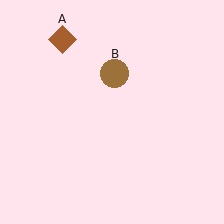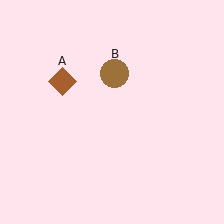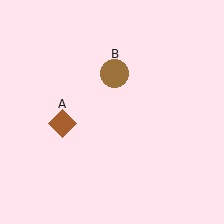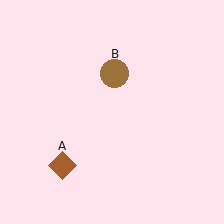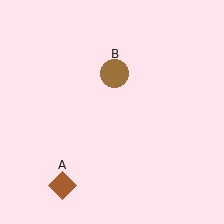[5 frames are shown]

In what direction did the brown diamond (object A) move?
The brown diamond (object A) moved down.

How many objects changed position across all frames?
1 object changed position: brown diamond (object A).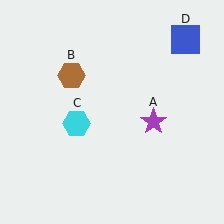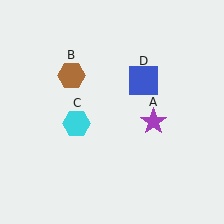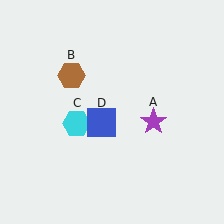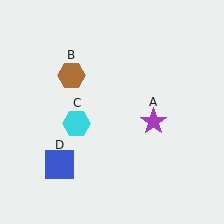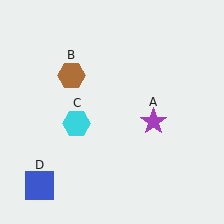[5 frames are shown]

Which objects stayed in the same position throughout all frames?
Purple star (object A) and brown hexagon (object B) and cyan hexagon (object C) remained stationary.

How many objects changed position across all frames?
1 object changed position: blue square (object D).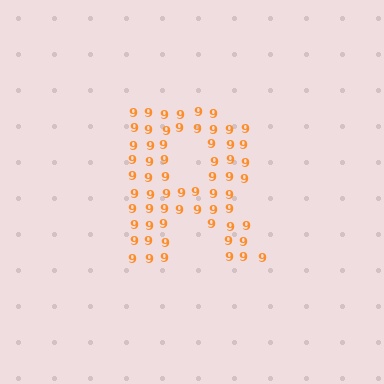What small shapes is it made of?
It is made of small digit 9's.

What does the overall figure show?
The overall figure shows the letter R.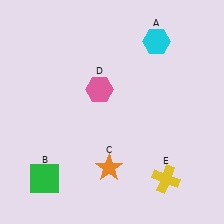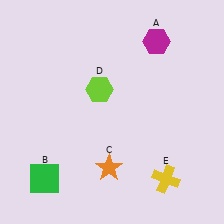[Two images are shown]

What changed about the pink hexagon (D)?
In Image 1, D is pink. In Image 2, it changed to lime.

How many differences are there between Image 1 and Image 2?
There are 2 differences between the two images.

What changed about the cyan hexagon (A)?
In Image 1, A is cyan. In Image 2, it changed to magenta.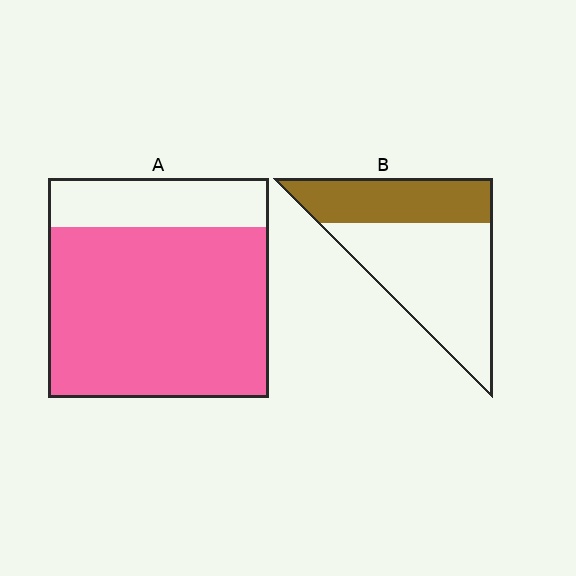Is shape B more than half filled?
No.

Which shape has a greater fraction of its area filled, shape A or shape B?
Shape A.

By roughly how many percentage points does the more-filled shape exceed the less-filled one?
By roughly 40 percentage points (A over B).